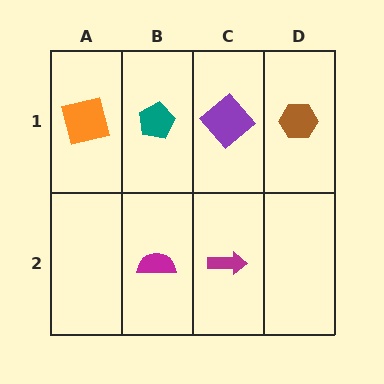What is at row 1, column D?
A brown hexagon.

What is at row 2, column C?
A magenta arrow.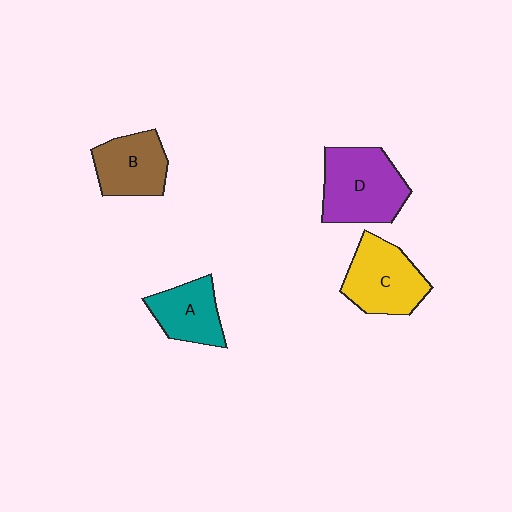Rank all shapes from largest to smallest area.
From largest to smallest: D (purple), C (yellow), B (brown), A (teal).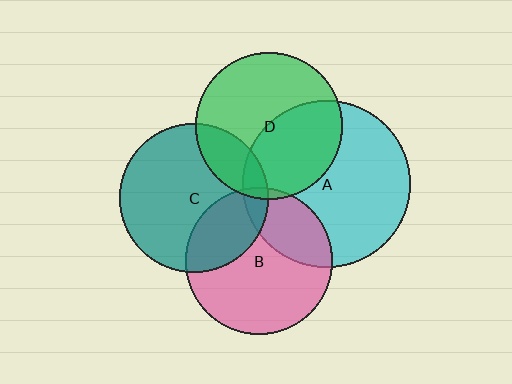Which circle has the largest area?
Circle A (cyan).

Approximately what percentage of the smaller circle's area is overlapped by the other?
Approximately 20%.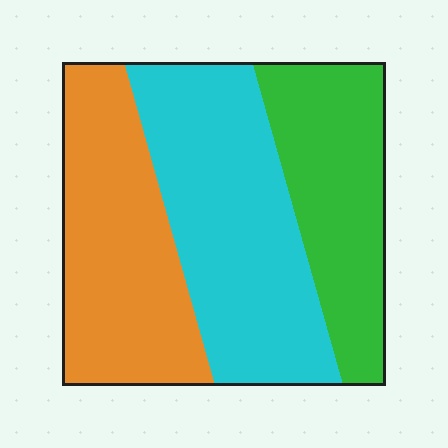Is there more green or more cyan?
Cyan.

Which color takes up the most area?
Cyan, at roughly 40%.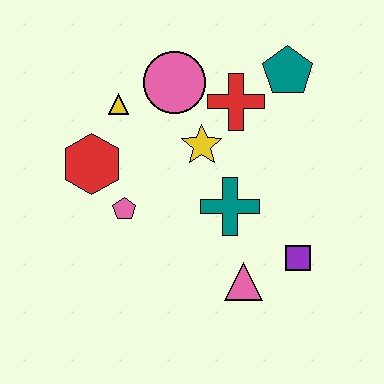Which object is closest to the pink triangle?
The purple square is closest to the pink triangle.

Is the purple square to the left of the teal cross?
No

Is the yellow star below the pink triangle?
No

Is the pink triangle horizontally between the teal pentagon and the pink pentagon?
Yes